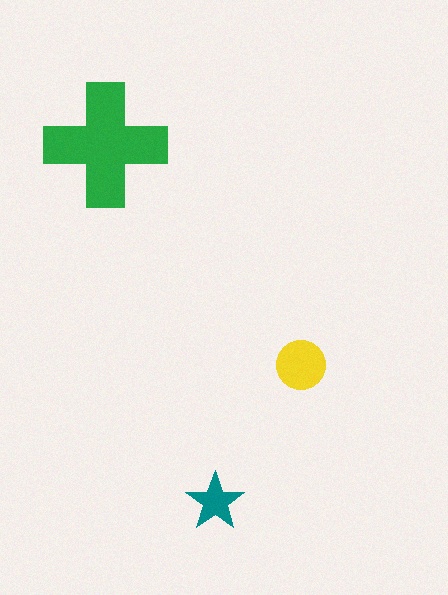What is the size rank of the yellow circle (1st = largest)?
2nd.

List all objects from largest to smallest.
The green cross, the yellow circle, the teal star.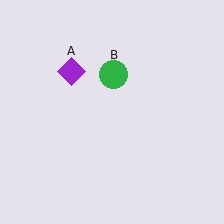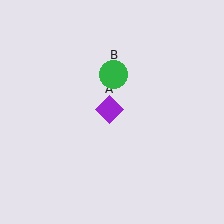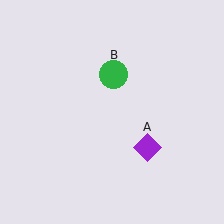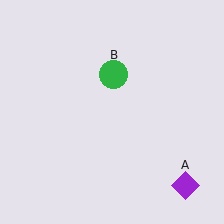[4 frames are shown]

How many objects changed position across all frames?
1 object changed position: purple diamond (object A).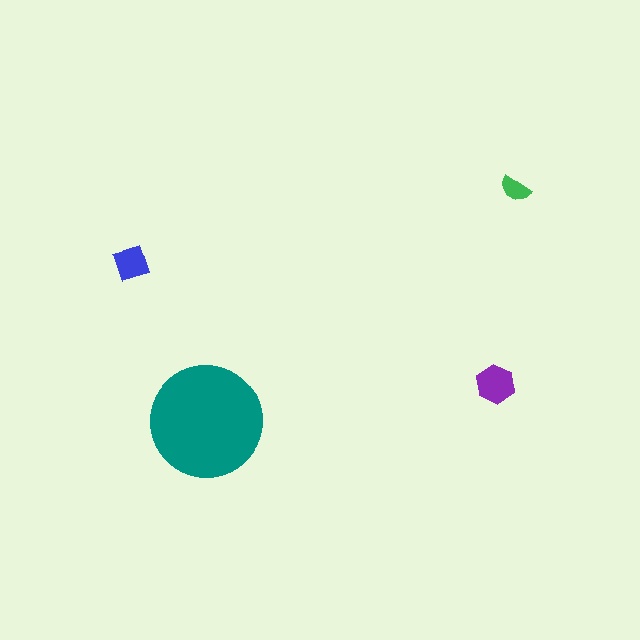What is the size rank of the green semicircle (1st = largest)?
4th.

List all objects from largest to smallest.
The teal circle, the purple hexagon, the blue square, the green semicircle.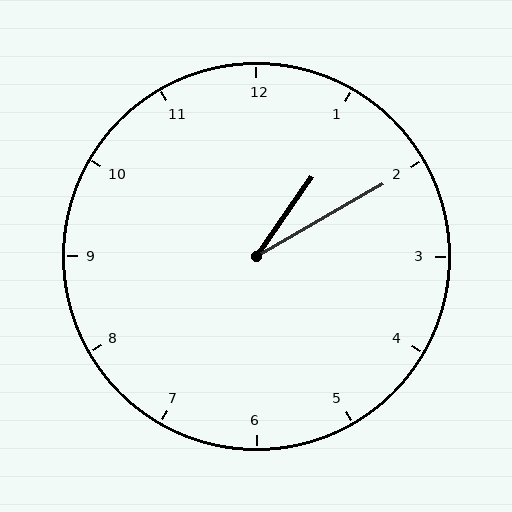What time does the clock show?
1:10.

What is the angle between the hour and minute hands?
Approximately 25 degrees.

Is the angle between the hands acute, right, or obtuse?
It is acute.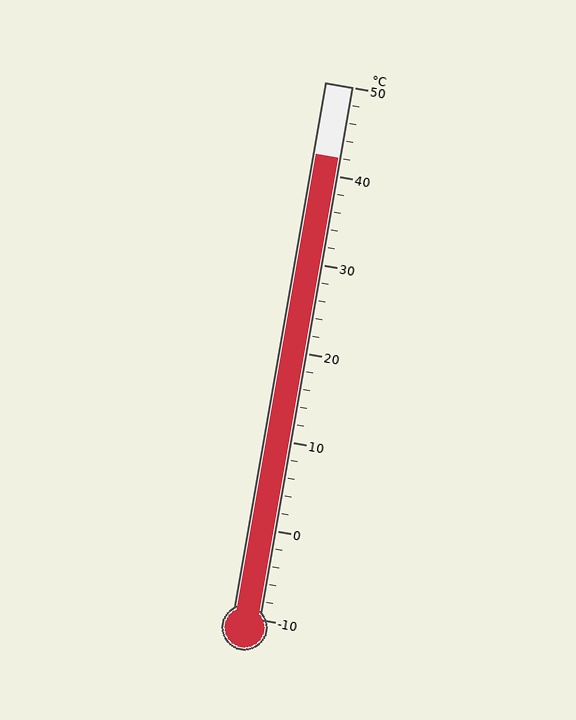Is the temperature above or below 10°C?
The temperature is above 10°C.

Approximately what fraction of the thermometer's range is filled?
The thermometer is filled to approximately 85% of its range.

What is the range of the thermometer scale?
The thermometer scale ranges from -10°C to 50°C.